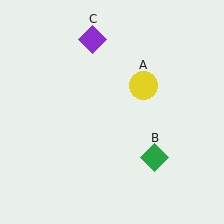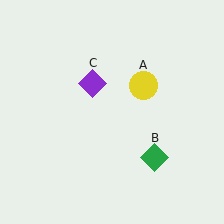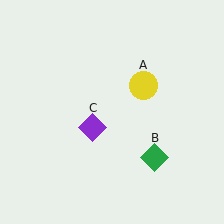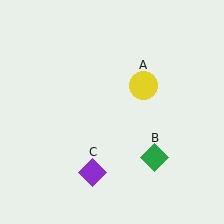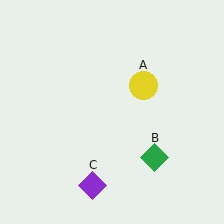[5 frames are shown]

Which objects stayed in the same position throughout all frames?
Yellow circle (object A) and green diamond (object B) remained stationary.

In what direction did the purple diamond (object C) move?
The purple diamond (object C) moved down.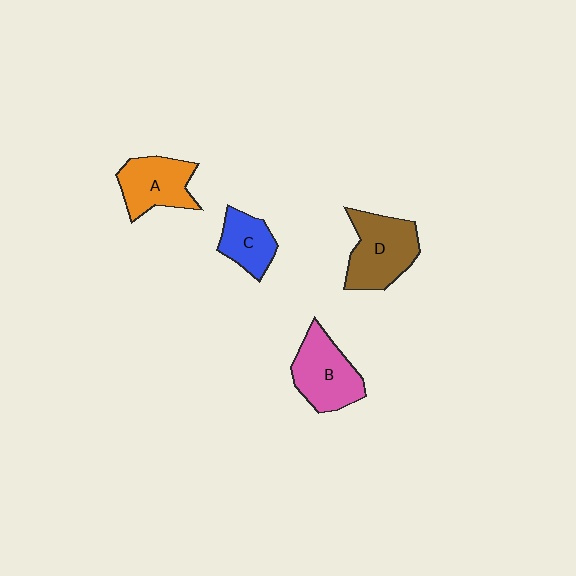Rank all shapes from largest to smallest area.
From largest to smallest: D (brown), B (pink), A (orange), C (blue).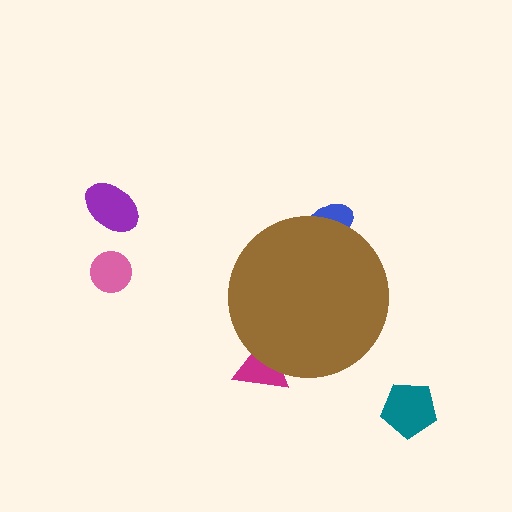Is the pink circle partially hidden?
No, the pink circle is fully visible.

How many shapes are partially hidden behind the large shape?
2 shapes are partially hidden.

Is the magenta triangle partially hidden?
Yes, the magenta triangle is partially hidden behind the brown circle.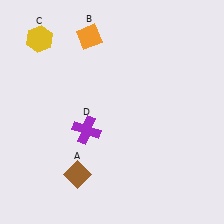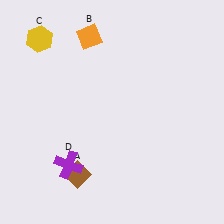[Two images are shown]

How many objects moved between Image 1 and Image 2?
1 object moved between the two images.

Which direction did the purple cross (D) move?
The purple cross (D) moved down.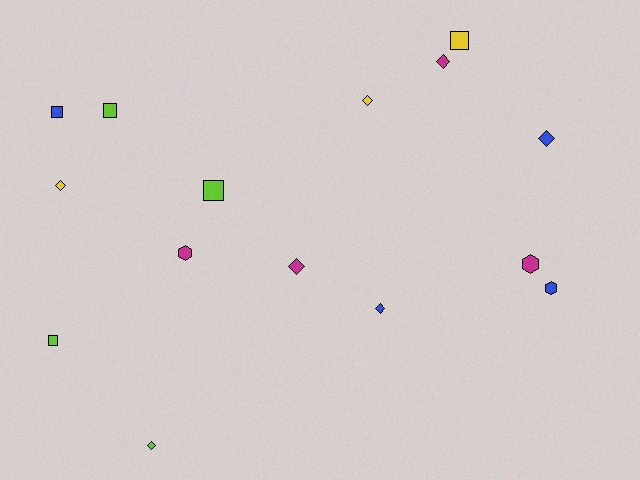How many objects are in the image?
There are 15 objects.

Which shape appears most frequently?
Diamond, with 7 objects.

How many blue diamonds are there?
There are 2 blue diamonds.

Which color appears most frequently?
Magenta, with 4 objects.